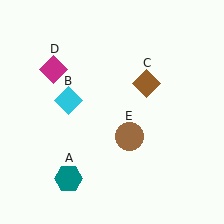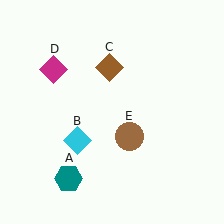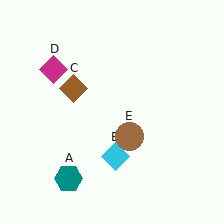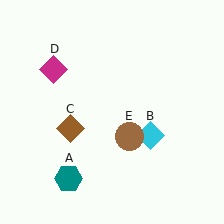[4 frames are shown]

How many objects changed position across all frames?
2 objects changed position: cyan diamond (object B), brown diamond (object C).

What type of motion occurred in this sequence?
The cyan diamond (object B), brown diamond (object C) rotated counterclockwise around the center of the scene.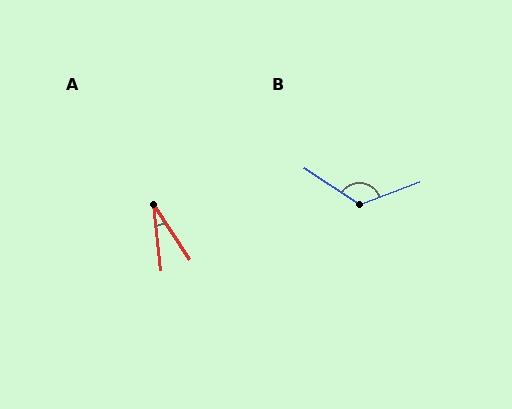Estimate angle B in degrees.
Approximately 126 degrees.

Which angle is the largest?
B, at approximately 126 degrees.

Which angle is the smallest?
A, at approximately 27 degrees.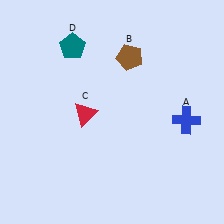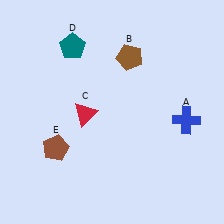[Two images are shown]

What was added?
A brown pentagon (E) was added in Image 2.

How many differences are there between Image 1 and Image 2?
There is 1 difference between the two images.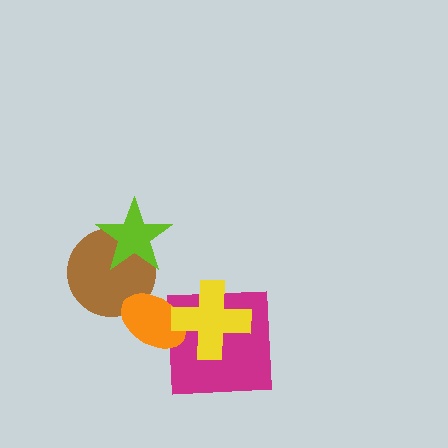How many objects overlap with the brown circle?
2 objects overlap with the brown circle.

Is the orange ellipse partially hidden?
Yes, it is partially covered by another shape.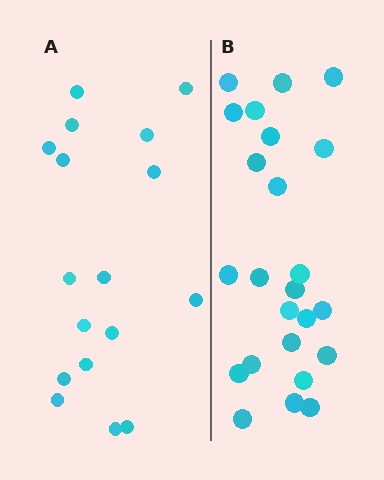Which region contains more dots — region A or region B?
Region B (the right region) has more dots.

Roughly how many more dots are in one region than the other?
Region B has roughly 8 or so more dots than region A.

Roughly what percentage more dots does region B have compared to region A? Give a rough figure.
About 40% more.